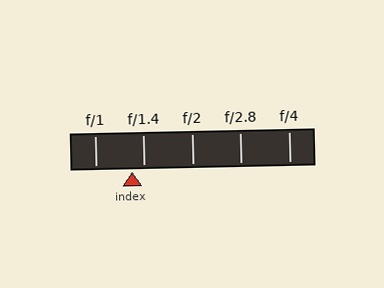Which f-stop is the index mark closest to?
The index mark is closest to f/1.4.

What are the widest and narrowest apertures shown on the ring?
The widest aperture shown is f/1 and the narrowest is f/4.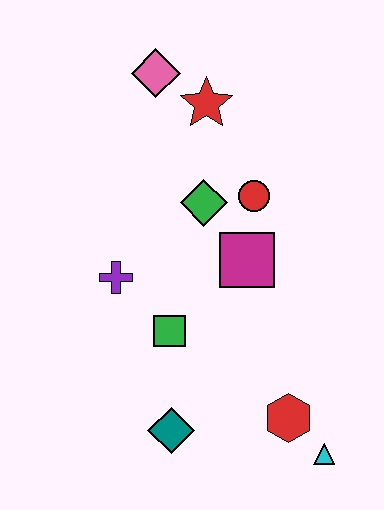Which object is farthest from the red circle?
The cyan triangle is farthest from the red circle.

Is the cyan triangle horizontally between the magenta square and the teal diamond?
No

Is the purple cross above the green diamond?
No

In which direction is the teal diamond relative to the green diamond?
The teal diamond is below the green diamond.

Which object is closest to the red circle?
The green diamond is closest to the red circle.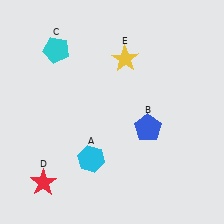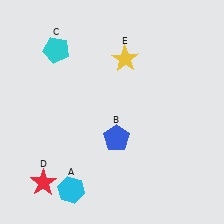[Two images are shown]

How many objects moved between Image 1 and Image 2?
2 objects moved between the two images.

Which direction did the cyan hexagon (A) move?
The cyan hexagon (A) moved down.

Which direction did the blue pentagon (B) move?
The blue pentagon (B) moved left.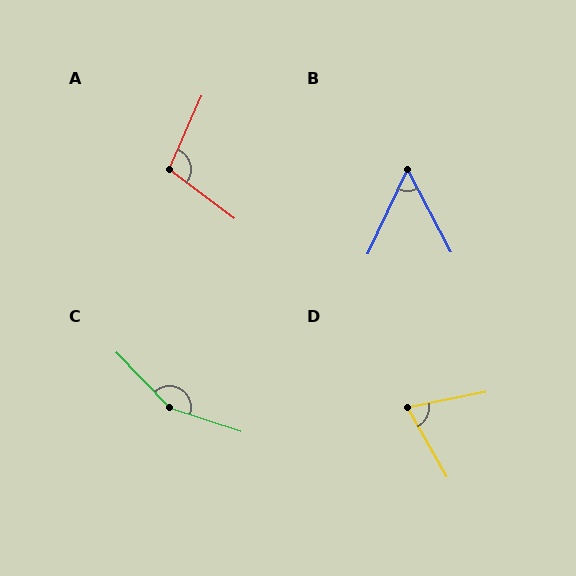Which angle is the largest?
C, at approximately 152 degrees.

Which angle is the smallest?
B, at approximately 53 degrees.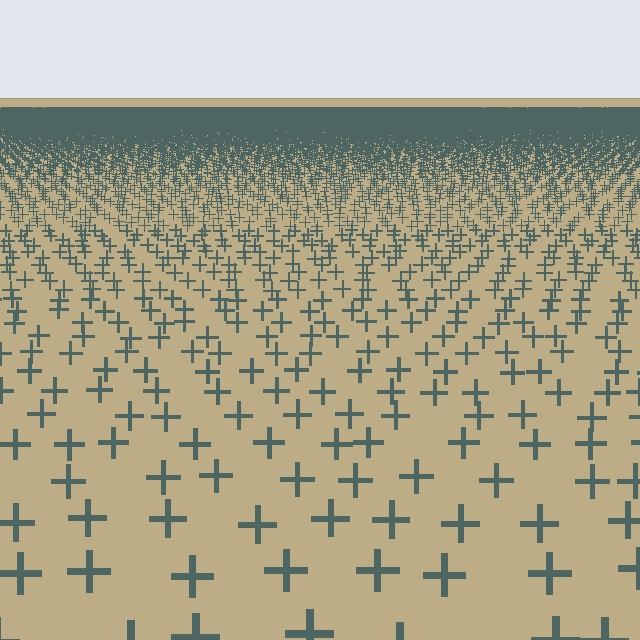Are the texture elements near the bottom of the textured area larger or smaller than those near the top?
Larger. Near the bottom, elements are closer to the viewer and appear at a bigger on-screen size.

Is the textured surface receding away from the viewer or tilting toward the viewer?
The surface is receding away from the viewer. Texture elements get smaller and denser toward the top.